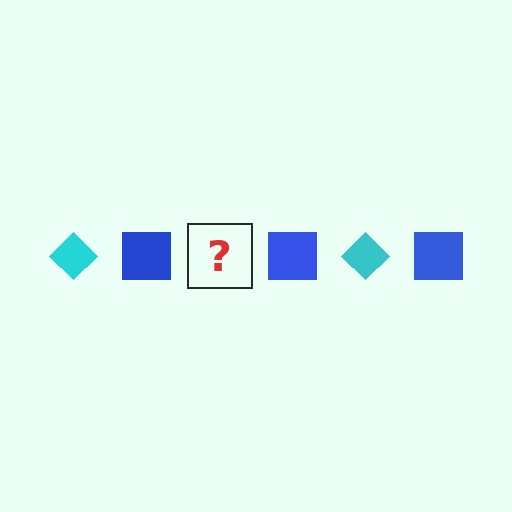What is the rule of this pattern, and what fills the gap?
The rule is that the pattern alternates between cyan diamond and blue square. The gap should be filled with a cyan diamond.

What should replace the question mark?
The question mark should be replaced with a cyan diamond.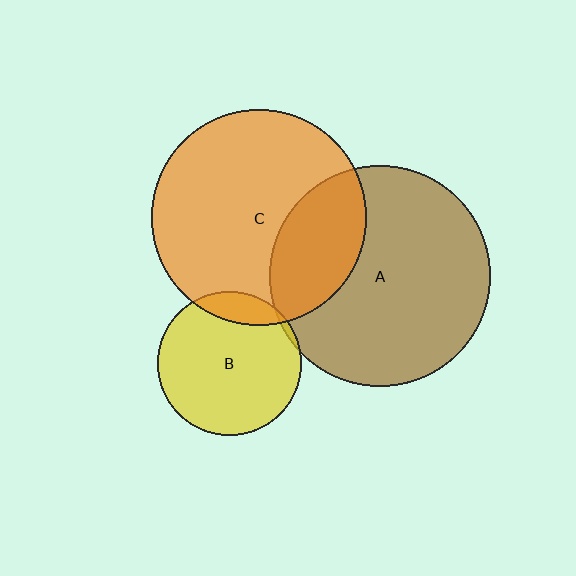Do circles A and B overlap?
Yes.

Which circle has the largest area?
Circle A (brown).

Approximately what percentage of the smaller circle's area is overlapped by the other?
Approximately 5%.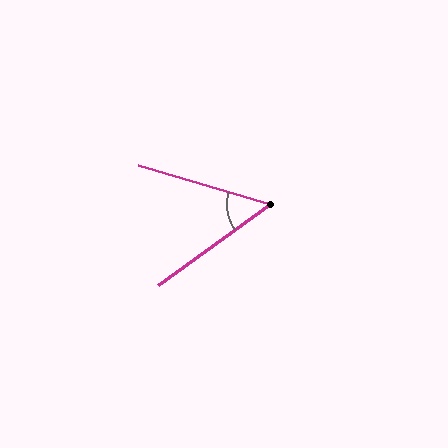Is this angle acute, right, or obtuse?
It is acute.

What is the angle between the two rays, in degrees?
Approximately 52 degrees.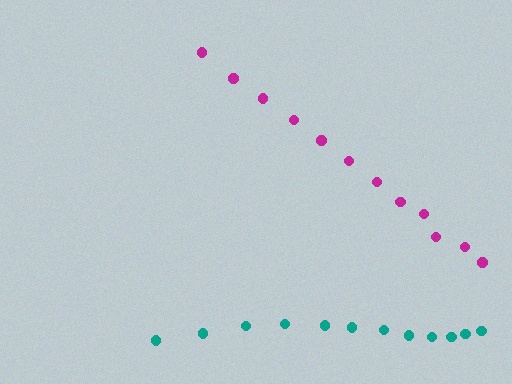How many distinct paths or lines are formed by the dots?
There are 2 distinct paths.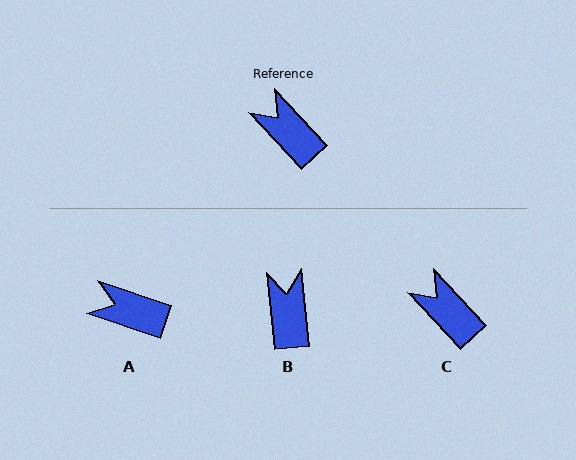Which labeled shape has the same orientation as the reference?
C.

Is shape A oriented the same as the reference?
No, it is off by about 29 degrees.